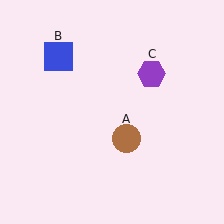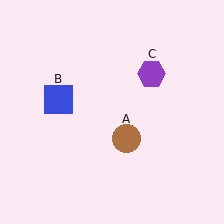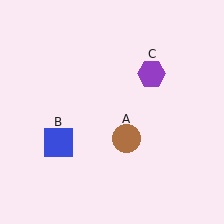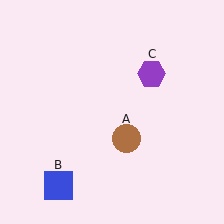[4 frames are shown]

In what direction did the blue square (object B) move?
The blue square (object B) moved down.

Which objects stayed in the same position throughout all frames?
Brown circle (object A) and purple hexagon (object C) remained stationary.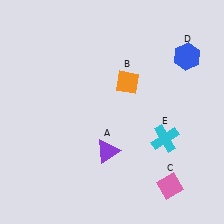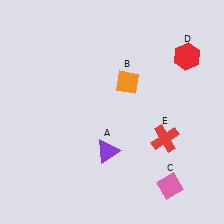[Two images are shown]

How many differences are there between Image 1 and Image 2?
There are 2 differences between the two images.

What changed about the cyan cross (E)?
In Image 1, E is cyan. In Image 2, it changed to red.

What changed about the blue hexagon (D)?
In Image 1, D is blue. In Image 2, it changed to red.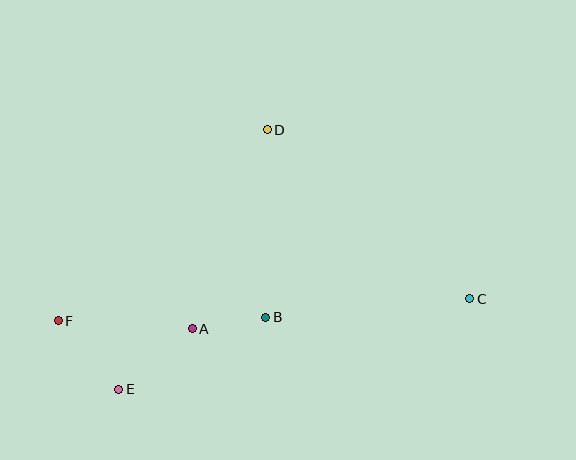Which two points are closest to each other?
Points A and B are closest to each other.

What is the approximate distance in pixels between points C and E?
The distance between C and E is approximately 362 pixels.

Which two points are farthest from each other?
Points C and F are farthest from each other.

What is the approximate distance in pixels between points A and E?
The distance between A and E is approximately 95 pixels.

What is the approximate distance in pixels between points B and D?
The distance between B and D is approximately 187 pixels.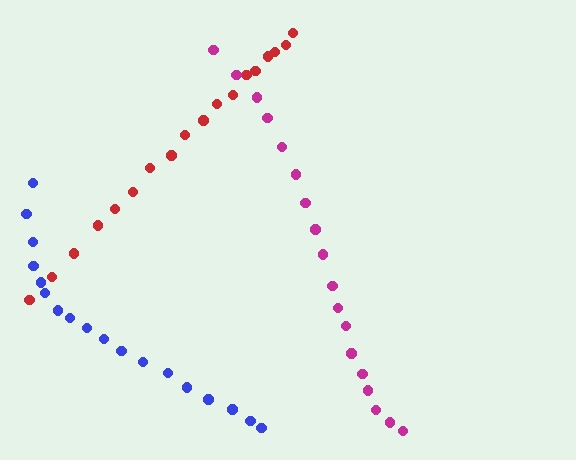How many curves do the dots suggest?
There are 3 distinct paths.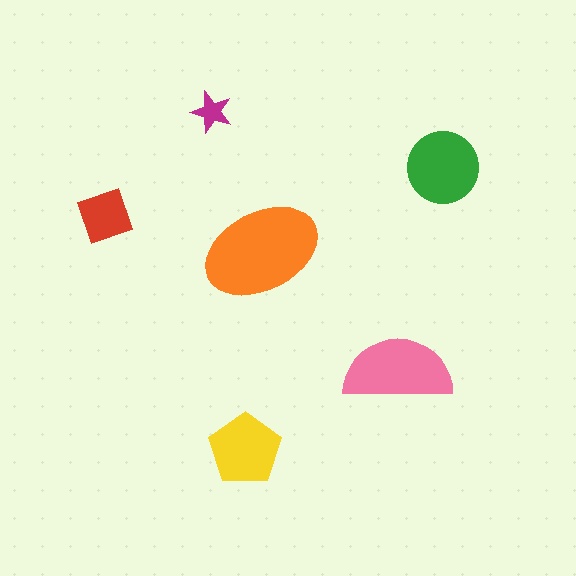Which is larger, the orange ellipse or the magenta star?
The orange ellipse.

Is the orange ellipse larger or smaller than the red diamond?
Larger.